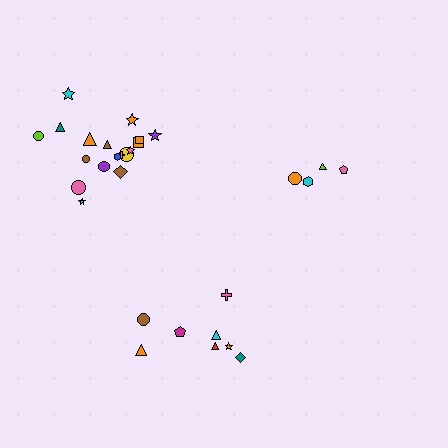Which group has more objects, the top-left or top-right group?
The top-left group.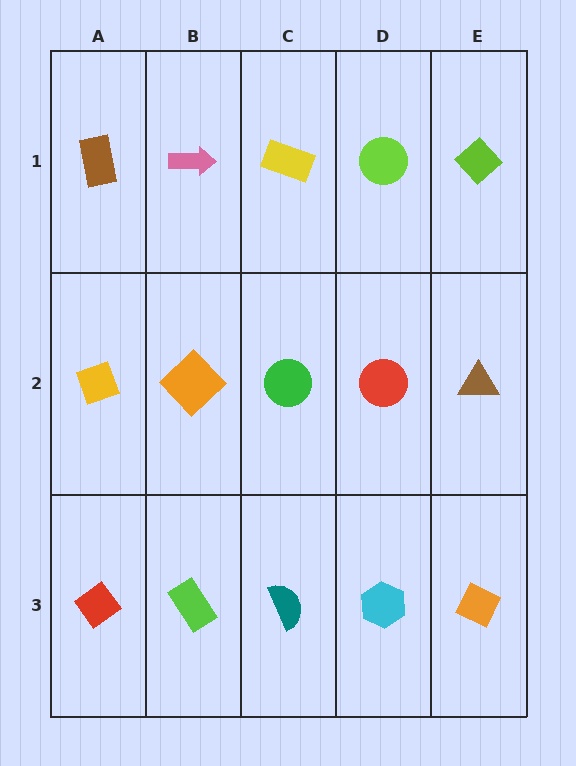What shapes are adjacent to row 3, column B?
An orange diamond (row 2, column B), a red diamond (row 3, column A), a teal semicircle (row 3, column C).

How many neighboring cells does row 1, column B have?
3.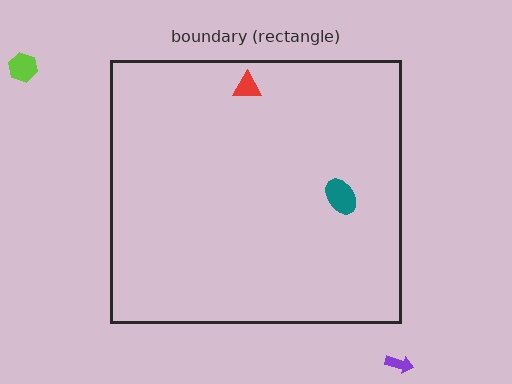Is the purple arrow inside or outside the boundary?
Outside.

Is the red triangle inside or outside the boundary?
Inside.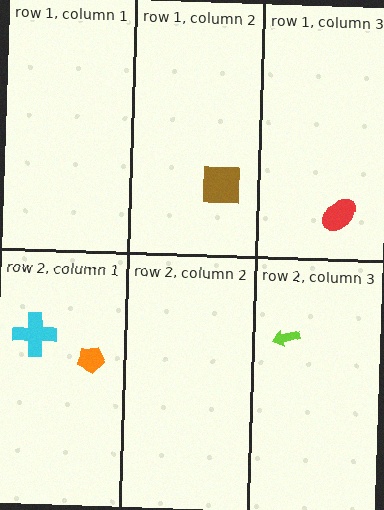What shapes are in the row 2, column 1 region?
The orange pentagon, the cyan cross.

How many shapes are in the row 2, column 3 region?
1.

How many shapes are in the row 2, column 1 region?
2.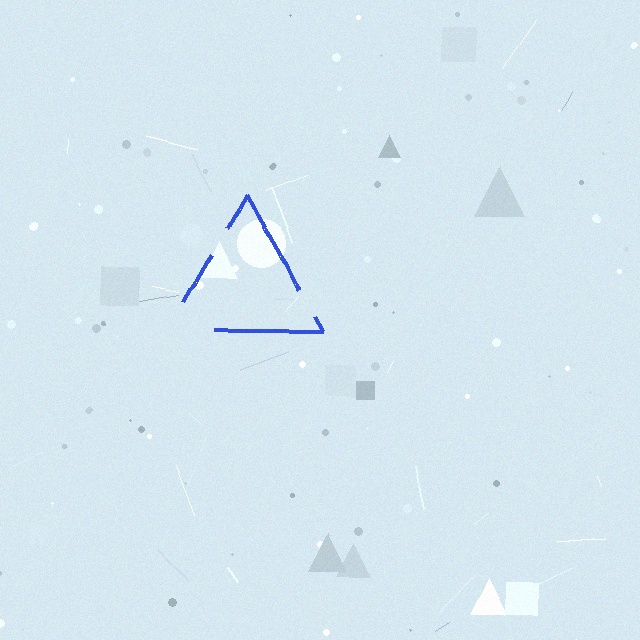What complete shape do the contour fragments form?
The contour fragments form a triangle.